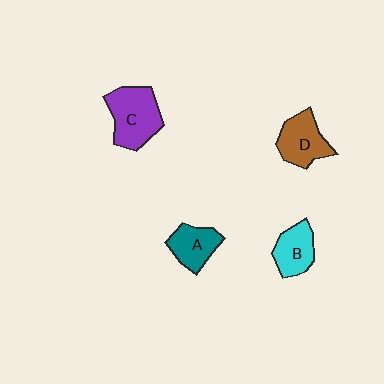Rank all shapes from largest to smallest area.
From largest to smallest: C (purple), D (brown), A (teal), B (cyan).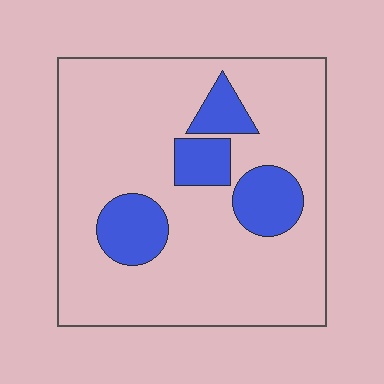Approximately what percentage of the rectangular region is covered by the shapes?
Approximately 20%.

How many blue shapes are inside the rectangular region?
4.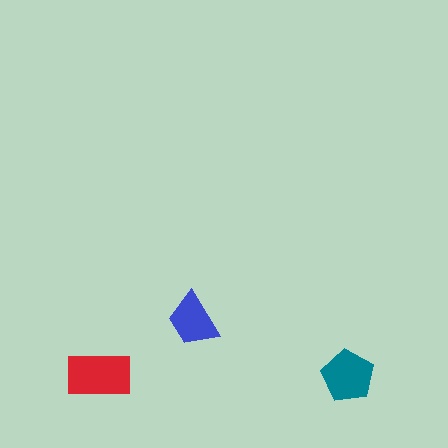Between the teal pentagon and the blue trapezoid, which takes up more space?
The teal pentagon.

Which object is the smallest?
The blue trapezoid.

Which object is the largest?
The red rectangle.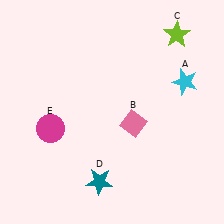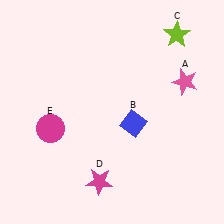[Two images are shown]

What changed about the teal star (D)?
In Image 1, D is teal. In Image 2, it changed to magenta.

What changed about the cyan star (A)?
In Image 1, A is cyan. In Image 2, it changed to pink.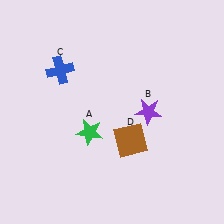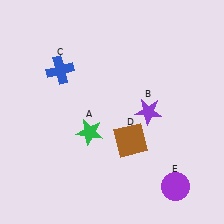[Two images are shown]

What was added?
A purple circle (E) was added in Image 2.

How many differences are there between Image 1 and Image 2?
There is 1 difference between the two images.